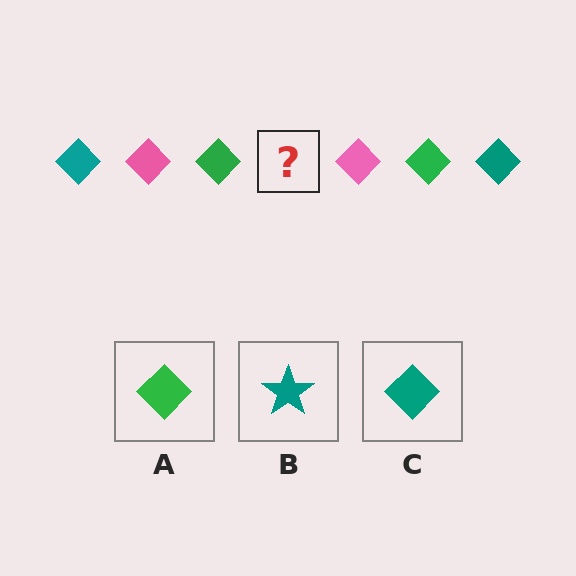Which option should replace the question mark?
Option C.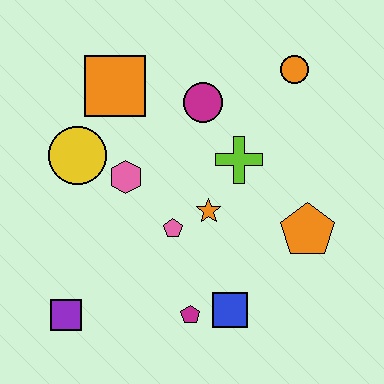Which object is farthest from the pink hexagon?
The orange circle is farthest from the pink hexagon.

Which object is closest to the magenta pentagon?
The blue square is closest to the magenta pentagon.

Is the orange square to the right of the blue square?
No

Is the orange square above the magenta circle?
Yes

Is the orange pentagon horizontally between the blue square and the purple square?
No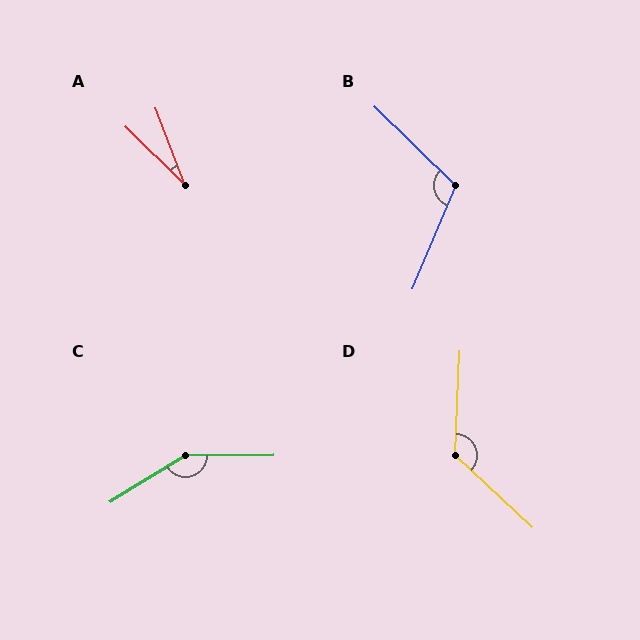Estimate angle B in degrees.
Approximately 112 degrees.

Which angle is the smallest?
A, at approximately 25 degrees.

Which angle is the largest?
C, at approximately 148 degrees.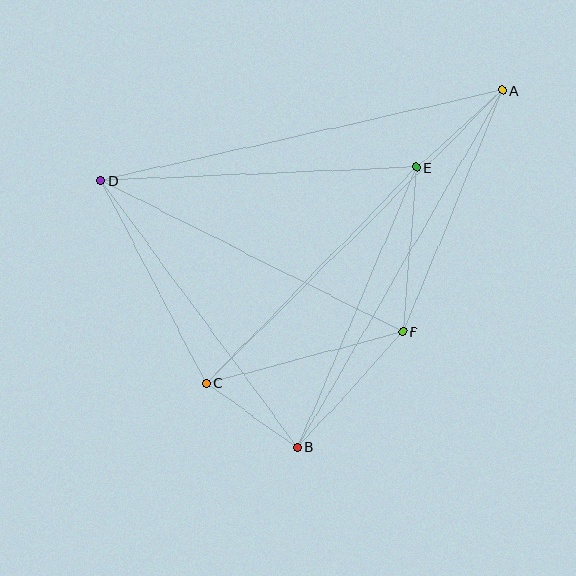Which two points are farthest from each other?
Points A and C are farthest from each other.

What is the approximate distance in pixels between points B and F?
The distance between B and F is approximately 157 pixels.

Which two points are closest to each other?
Points B and C are closest to each other.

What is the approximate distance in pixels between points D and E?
The distance between D and E is approximately 316 pixels.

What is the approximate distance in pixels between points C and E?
The distance between C and E is approximately 302 pixels.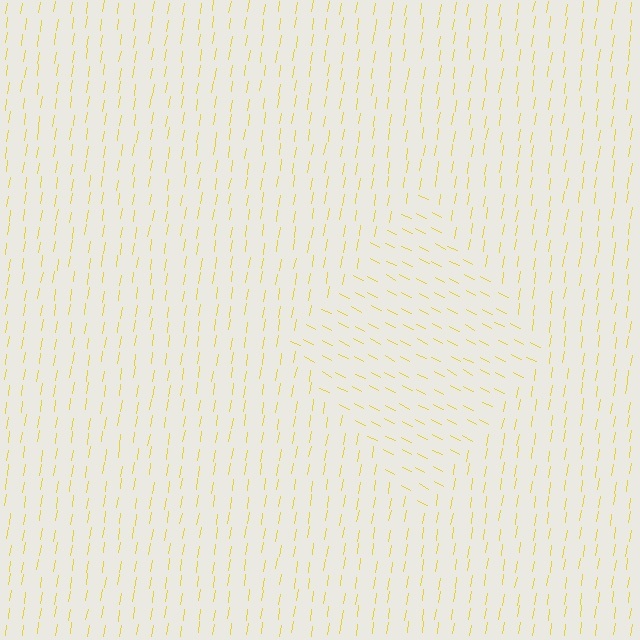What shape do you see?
I see a diamond.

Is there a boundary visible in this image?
Yes, there is a texture boundary formed by a change in line orientation.